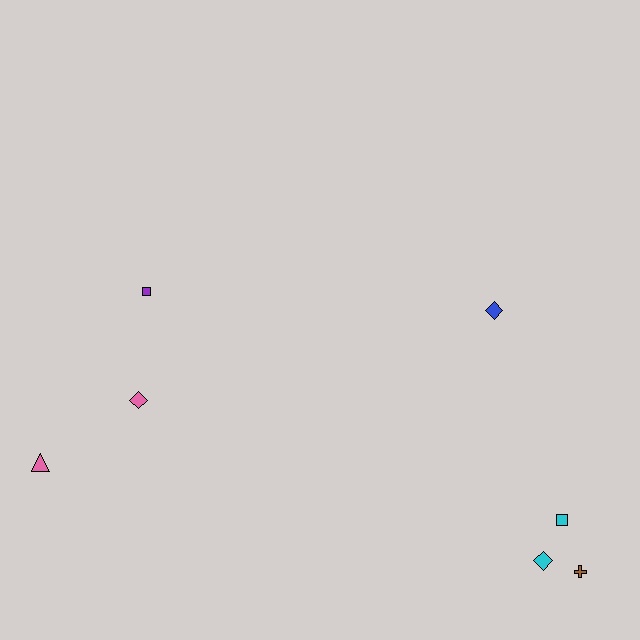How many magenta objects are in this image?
There are no magenta objects.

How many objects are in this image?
There are 7 objects.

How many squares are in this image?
There are 2 squares.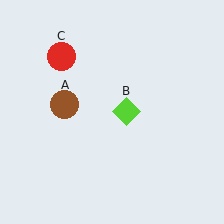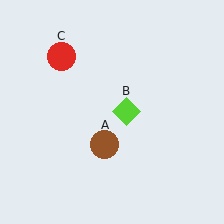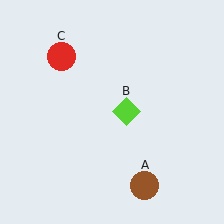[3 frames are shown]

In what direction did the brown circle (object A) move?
The brown circle (object A) moved down and to the right.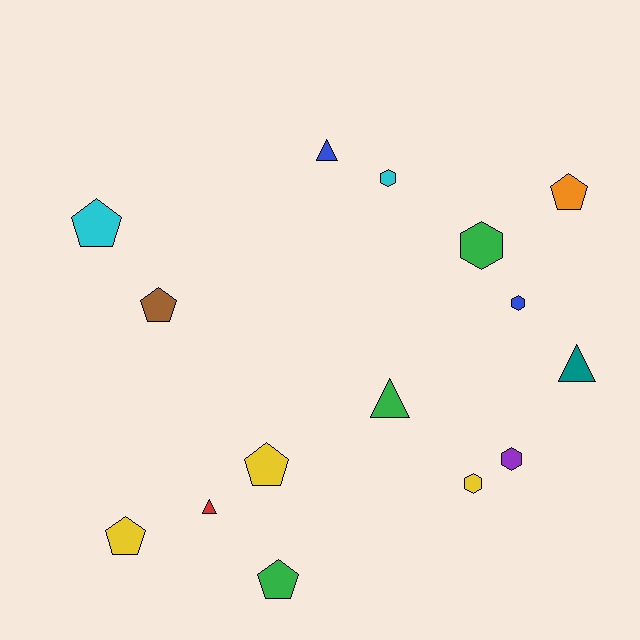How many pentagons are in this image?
There are 6 pentagons.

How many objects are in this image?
There are 15 objects.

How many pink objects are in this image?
There are no pink objects.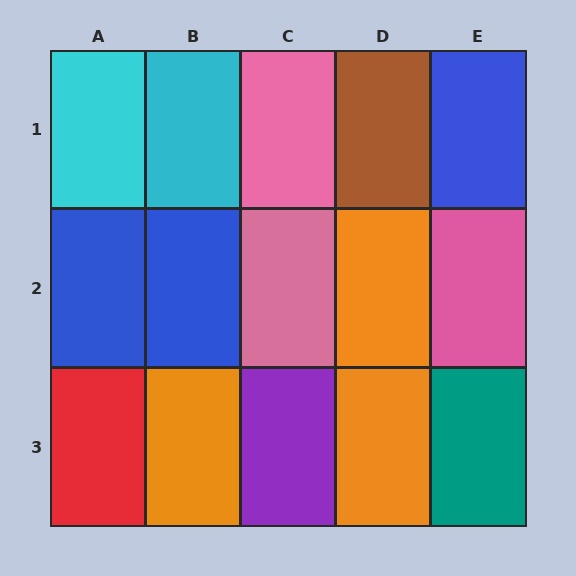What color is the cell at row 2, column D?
Orange.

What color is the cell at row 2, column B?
Blue.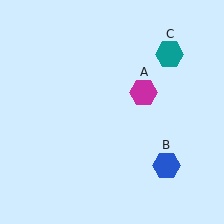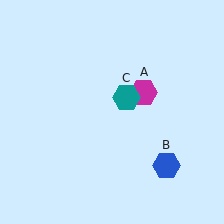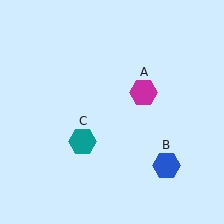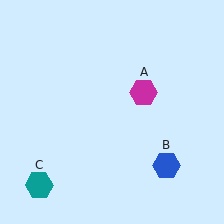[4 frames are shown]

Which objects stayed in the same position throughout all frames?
Magenta hexagon (object A) and blue hexagon (object B) remained stationary.